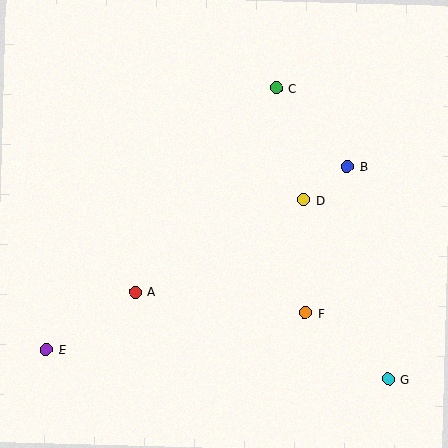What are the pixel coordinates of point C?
Point C is at (276, 88).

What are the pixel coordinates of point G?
Point G is at (388, 379).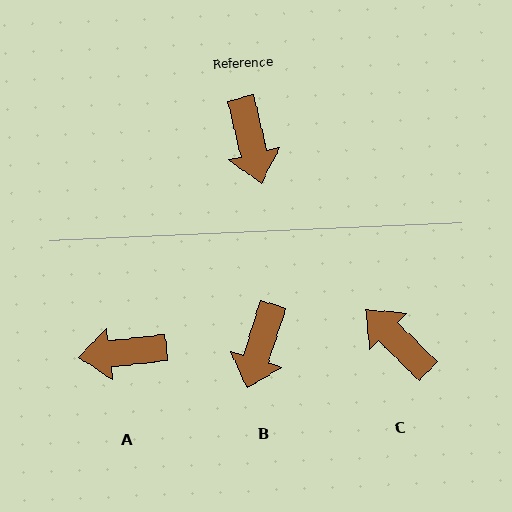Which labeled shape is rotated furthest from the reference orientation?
C, about 148 degrees away.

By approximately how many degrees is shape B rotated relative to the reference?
Approximately 31 degrees clockwise.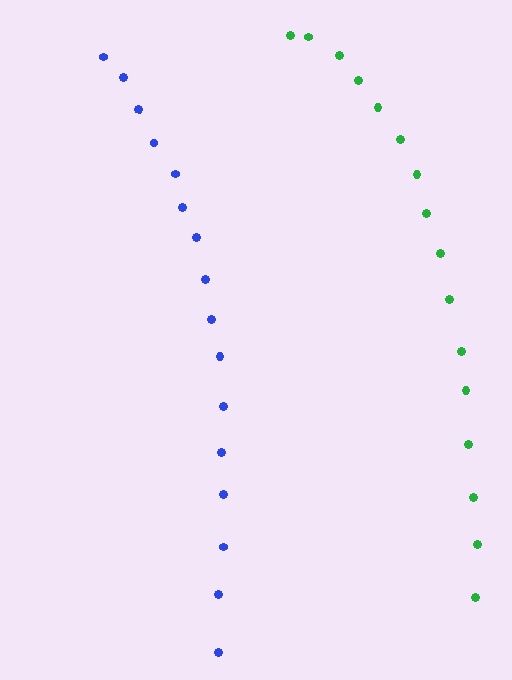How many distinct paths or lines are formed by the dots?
There are 2 distinct paths.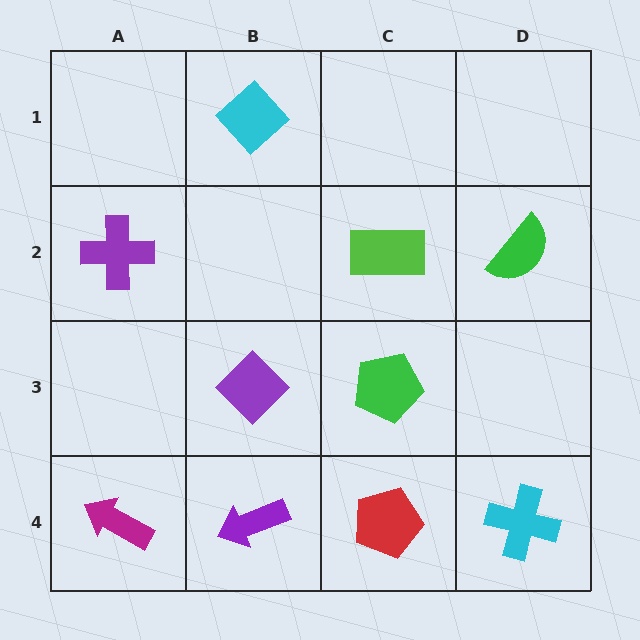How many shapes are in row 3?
2 shapes.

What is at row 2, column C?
A lime rectangle.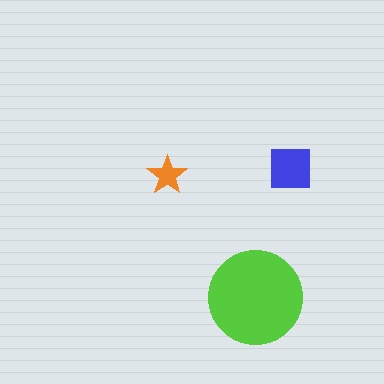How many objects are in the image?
There are 3 objects in the image.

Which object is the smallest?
The orange star.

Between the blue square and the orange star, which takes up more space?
The blue square.